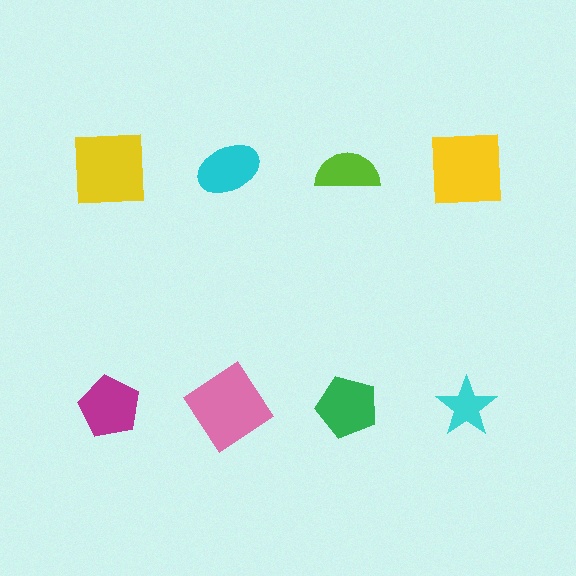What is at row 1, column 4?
A yellow square.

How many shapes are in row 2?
4 shapes.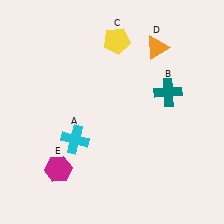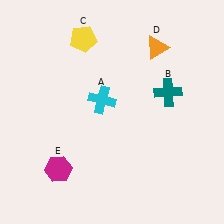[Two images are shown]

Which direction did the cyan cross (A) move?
The cyan cross (A) moved up.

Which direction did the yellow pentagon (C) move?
The yellow pentagon (C) moved left.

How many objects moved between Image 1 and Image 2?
2 objects moved between the two images.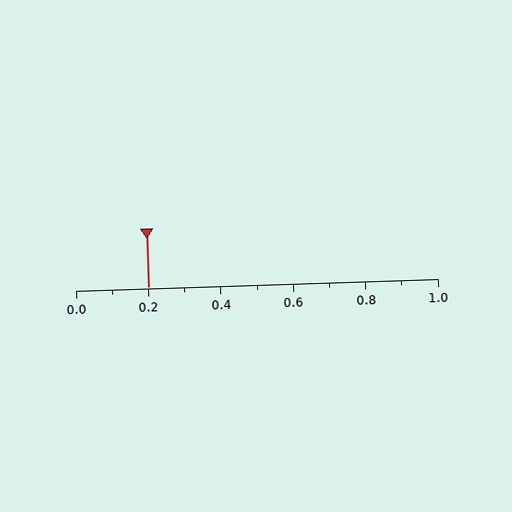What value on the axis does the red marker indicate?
The marker indicates approximately 0.2.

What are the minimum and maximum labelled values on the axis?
The axis runs from 0.0 to 1.0.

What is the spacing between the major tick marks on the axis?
The major ticks are spaced 0.2 apart.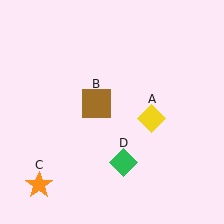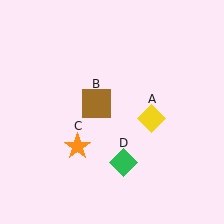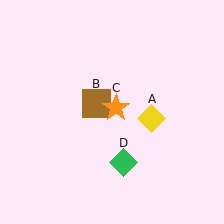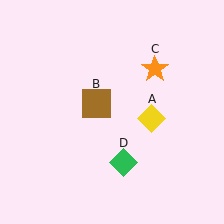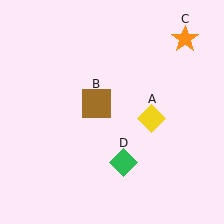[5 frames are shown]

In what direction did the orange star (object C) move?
The orange star (object C) moved up and to the right.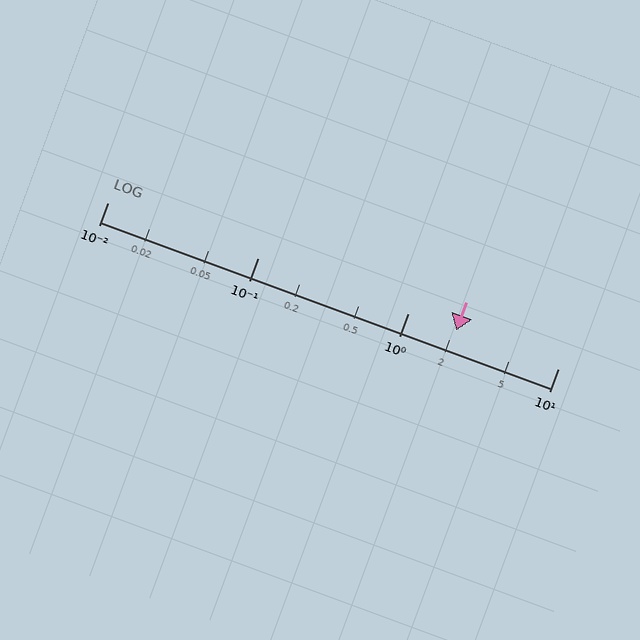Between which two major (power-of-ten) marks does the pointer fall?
The pointer is between 1 and 10.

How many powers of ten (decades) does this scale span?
The scale spans 3 decades, from 0.01 to 10.